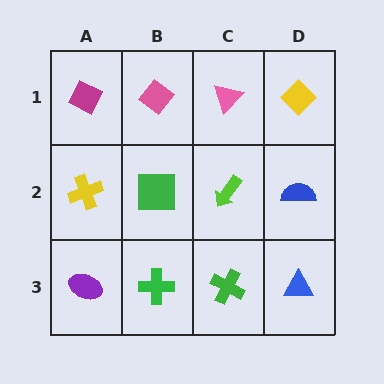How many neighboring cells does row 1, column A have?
2.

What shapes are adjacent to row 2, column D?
A yellow diamond (row 1, column D), a blue triangle (row 3, column D), a lime arrow (row 2, column C).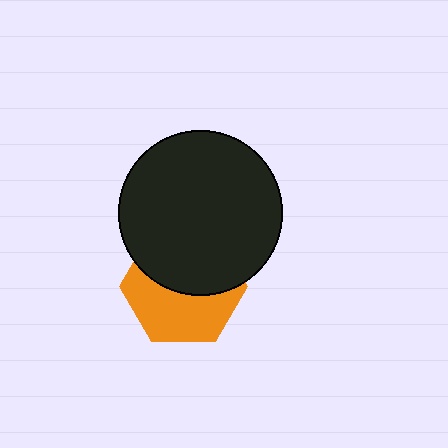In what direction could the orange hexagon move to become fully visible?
The orange hexagon could move down. That would shift it out from behind the black circle entirely.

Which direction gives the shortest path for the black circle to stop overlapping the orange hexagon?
Moving up gives the shortest separation.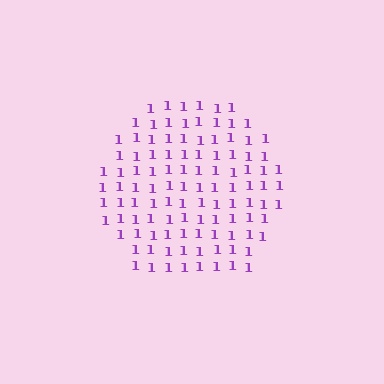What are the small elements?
The small elements are digit 1's.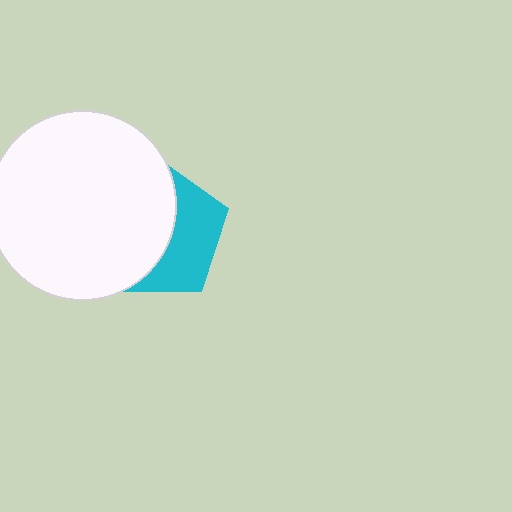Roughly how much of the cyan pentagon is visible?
A small part of it is visible (roughly 42%).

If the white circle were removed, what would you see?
You would see the complete cyan pentagon.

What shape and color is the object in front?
The object in front is a white circle.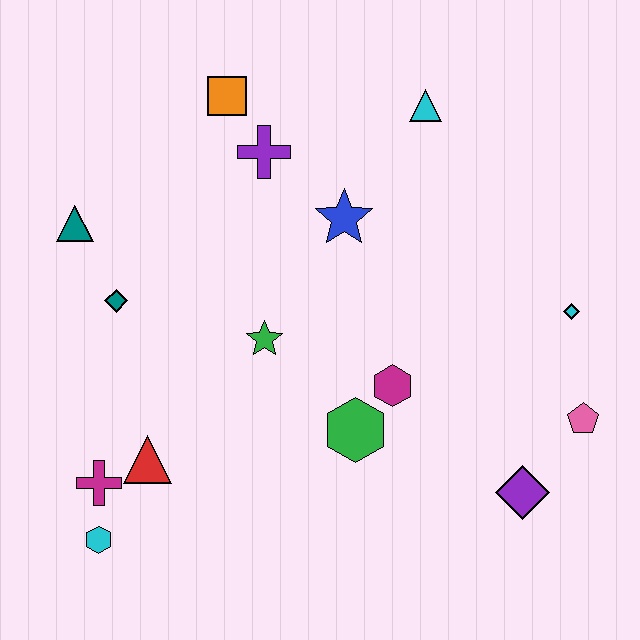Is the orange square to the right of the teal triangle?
Yes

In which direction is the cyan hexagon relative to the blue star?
The cyan hexagon is below the blue star.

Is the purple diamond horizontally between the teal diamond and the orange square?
No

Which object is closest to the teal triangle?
The teal diamond is closest to the teal triangle.